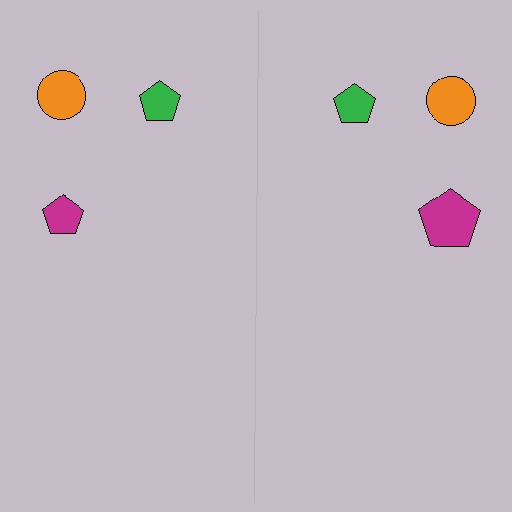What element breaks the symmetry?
The magenta pentagon on the right side has a different size than its mirror counterpart.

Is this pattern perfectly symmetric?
No, the pattern is not perfectly symmetric. The magenta pentagon on the right side has a different size than its mirror counterpart.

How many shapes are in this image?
There are 6 shapes in this image.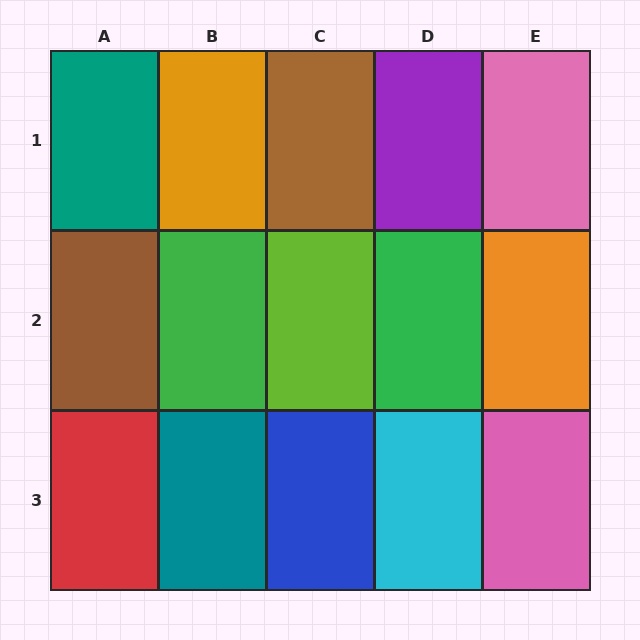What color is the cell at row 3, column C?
Blue.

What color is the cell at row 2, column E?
Orange.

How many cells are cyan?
1 cell is cyan.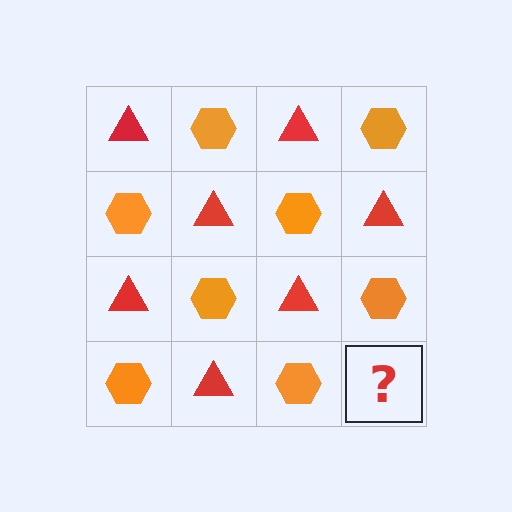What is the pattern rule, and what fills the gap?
The rule is that it alternates red triangle and orange hexagon in a checkerboard pattern. The gap should be filled with a red triangle.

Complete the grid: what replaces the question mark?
The question mark should be replaced with a red triangle.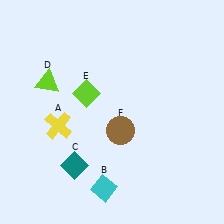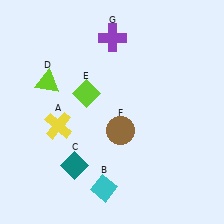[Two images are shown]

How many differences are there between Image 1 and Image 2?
There is 1 difference between the two images.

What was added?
A purple cross (G) was added in Image 2.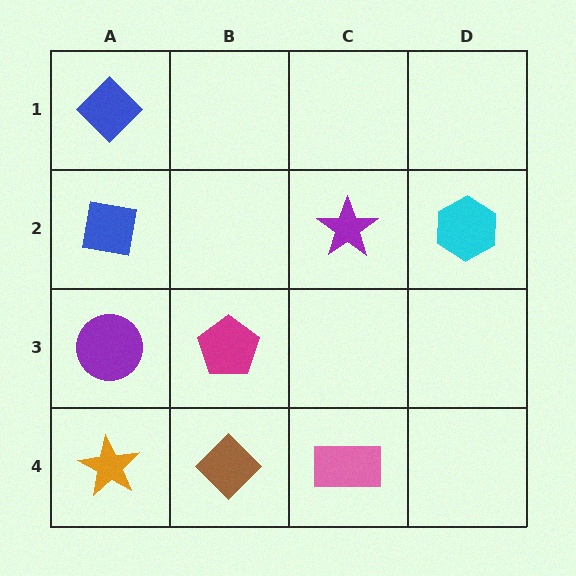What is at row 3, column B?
A magenta pentagon.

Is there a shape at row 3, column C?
No, that cell is empty.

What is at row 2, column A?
A blue square.